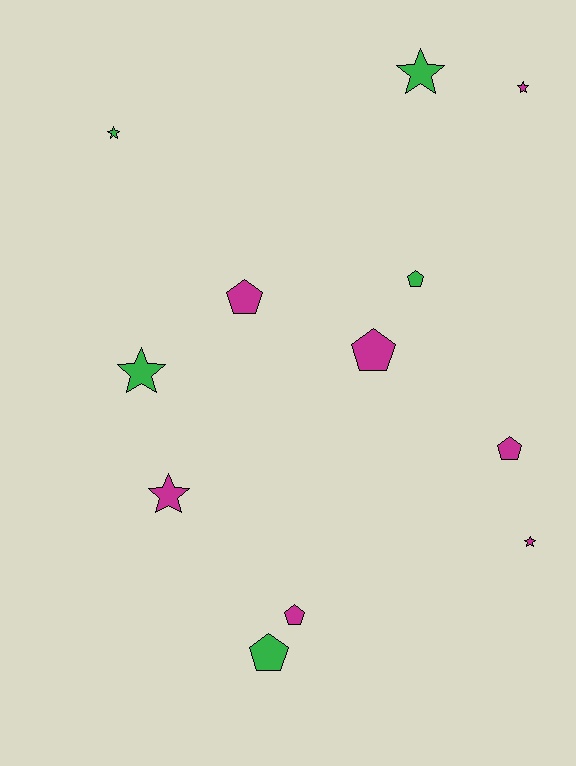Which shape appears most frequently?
Star, with 6 objects.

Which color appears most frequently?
Magenta, with 7 objects.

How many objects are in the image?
There are 12 objects.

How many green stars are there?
There are 3 green stars.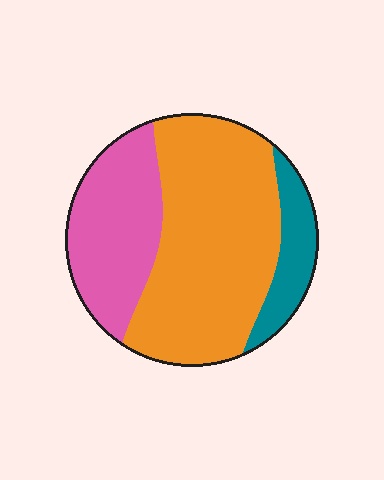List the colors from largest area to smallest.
From largest to smallest: orange, pink, teal.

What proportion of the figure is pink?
Pink takes up about one third (1/3) of the figure.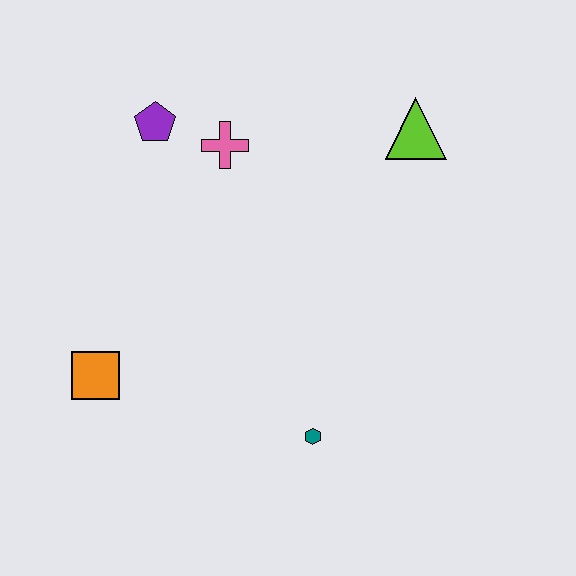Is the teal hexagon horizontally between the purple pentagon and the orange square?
No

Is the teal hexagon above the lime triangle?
No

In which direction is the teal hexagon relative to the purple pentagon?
The teal hexagon is below the purple pentagon.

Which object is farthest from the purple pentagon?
The teal hexagon is farthest from the purple pentagon.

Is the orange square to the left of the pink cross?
Yes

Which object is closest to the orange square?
The teal hexagon is closest to the orange square.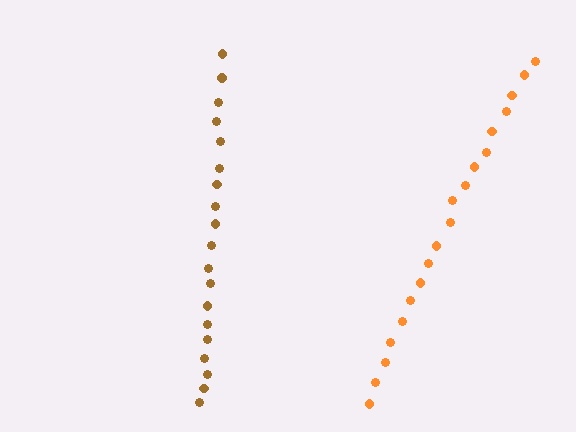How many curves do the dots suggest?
There are 2 distinct paths.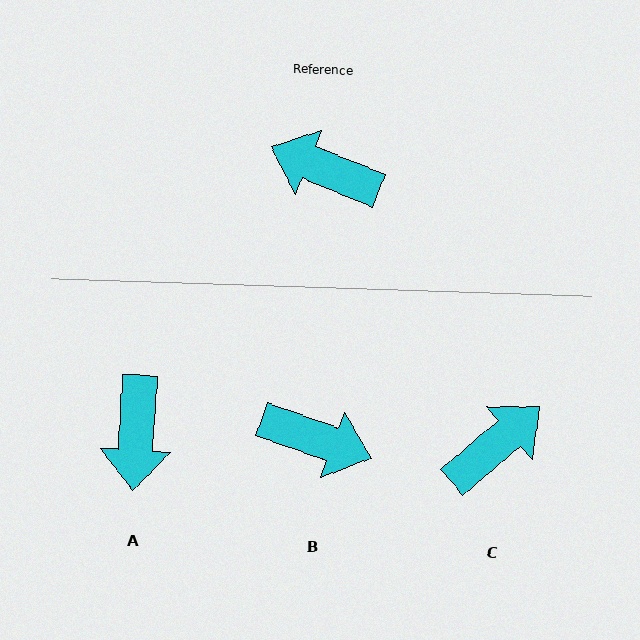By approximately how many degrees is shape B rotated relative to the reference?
Approximately 178 degrees clockwise.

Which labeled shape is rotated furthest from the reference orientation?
B, about 178 degrees away.